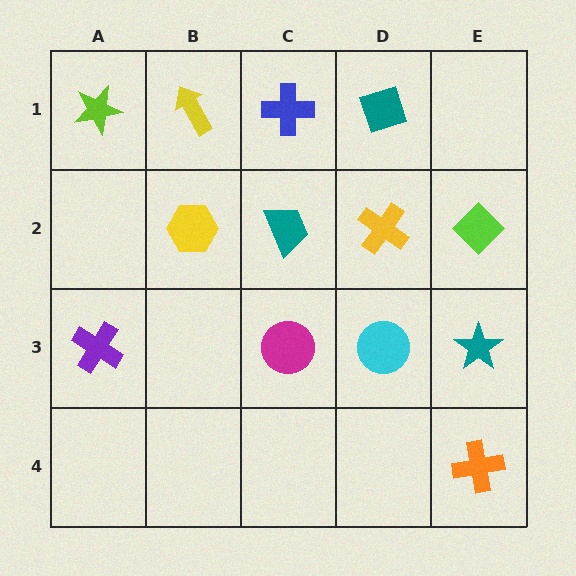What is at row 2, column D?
A yellow cross.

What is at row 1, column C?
A blue cross.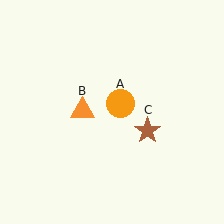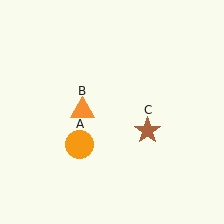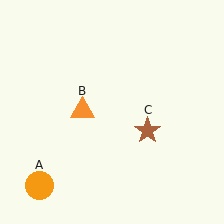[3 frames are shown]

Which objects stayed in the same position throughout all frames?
Orange triangle (object B) and brown star (object C) remained stationary.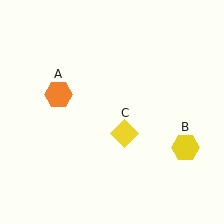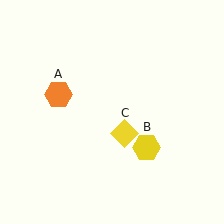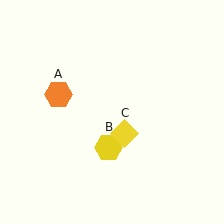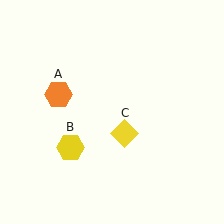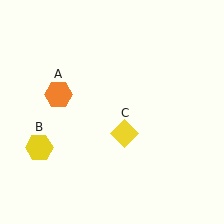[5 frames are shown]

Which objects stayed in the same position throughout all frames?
Orange hexagon (object A) and yellow diamond (object C) remained stationary.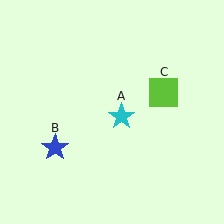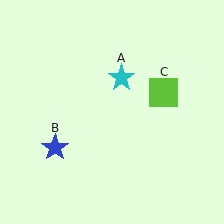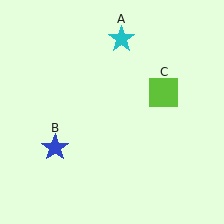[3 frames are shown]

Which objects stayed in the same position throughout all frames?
Blue star (object B) and lime square (object C) remained stationary.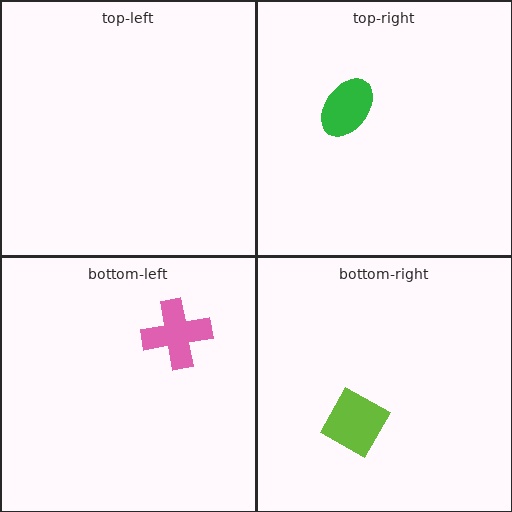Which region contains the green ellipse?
The top-right region.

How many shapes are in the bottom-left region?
1.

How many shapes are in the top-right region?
1.